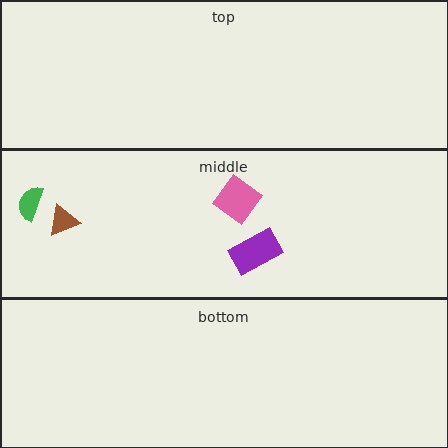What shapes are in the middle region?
The pink diamond, the brown triangle, the purple rectangle, the green semicircle.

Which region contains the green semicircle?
The middle region.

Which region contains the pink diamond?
The middle region.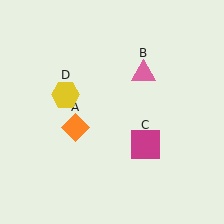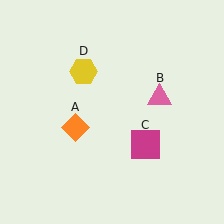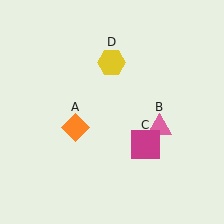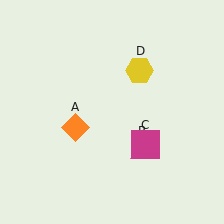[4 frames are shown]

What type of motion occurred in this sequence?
The pink triangle (object B), yellow hexagon (object D) rotated clockwise around the center of the scene.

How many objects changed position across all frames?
2 objects changed position: pink triangle (object B), yellow hexagon (object D).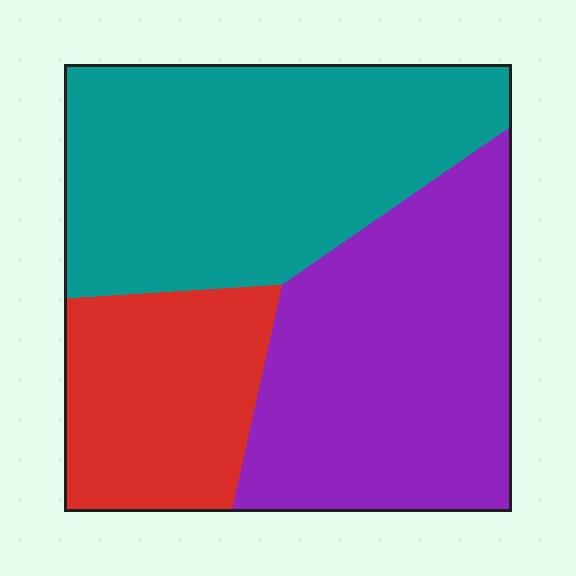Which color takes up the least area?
Red, at roughly 20%.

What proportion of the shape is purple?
Purple takes up about three eighths (3/8) of the shape.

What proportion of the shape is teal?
Teal takes up between a quarter and a half of the shape.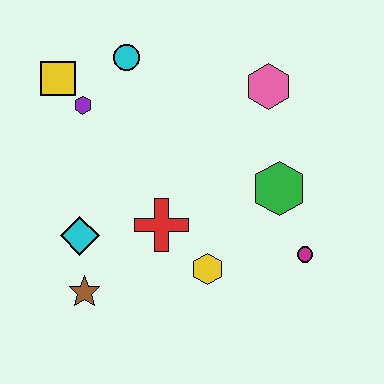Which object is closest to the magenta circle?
The green hexagon is closest to the magenta circle.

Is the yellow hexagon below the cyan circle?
Yes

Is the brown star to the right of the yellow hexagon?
No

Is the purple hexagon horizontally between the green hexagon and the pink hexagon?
No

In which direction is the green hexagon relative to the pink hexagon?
The green hexagon is below the pink hexagon.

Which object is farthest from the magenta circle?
The yellow square is farthest from the magenta circle.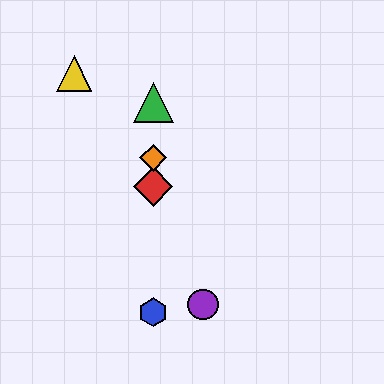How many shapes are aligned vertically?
4 shapes (the red diamond, the blue hexagon, the green triangle, the orange diamond) are aligned vertically.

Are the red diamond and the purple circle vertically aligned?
No, the red diamond is at x≈153 and the purple circle is at x≈203.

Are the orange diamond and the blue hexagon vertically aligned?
Yes, both are at x≈153.